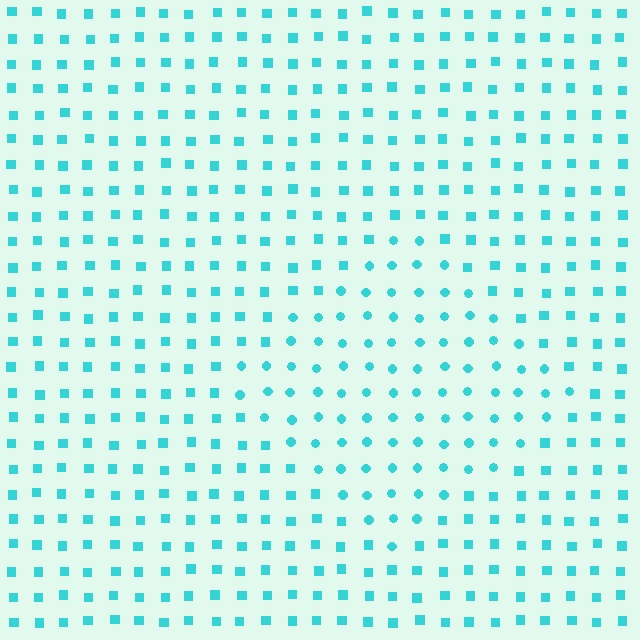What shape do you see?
I see a diamond.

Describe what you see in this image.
The image is filled with small cyan elements arranged in a uniform grid. A diamond-shaped region contains circles, while the surrounding area contains squares. The boundary is defined purely by the change in element shape.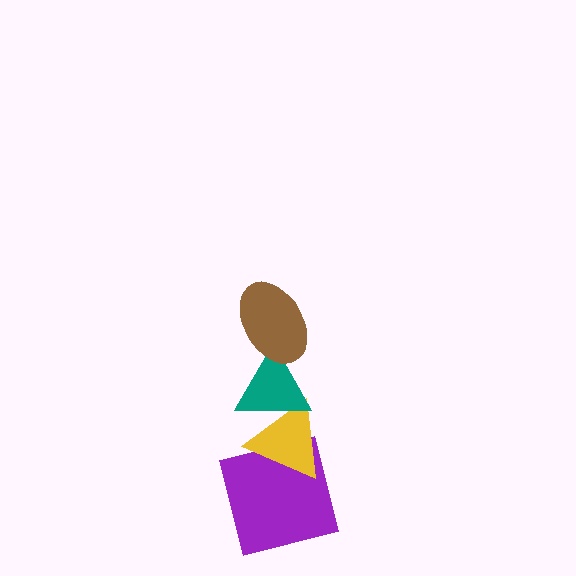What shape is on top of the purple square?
The yellow triangle is on top of the purple square.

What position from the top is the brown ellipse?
The brown ellipse is 1st from the top.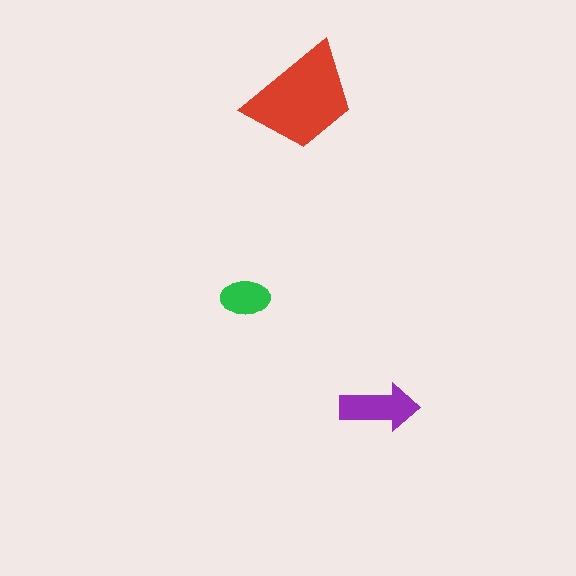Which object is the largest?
The red trapezoid.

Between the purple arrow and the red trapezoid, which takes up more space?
The red trapezoid.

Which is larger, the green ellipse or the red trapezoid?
The red trapezoid.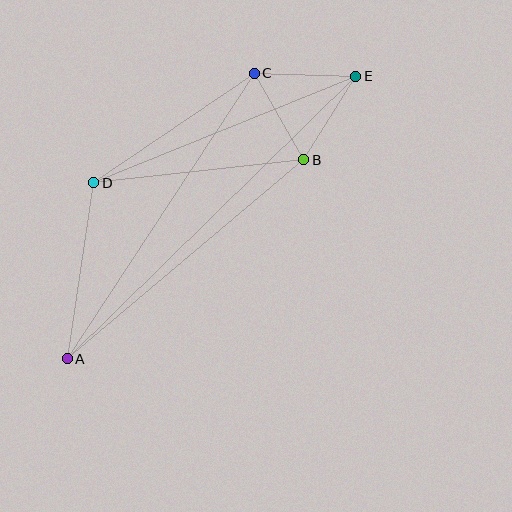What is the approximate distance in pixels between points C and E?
The distance between C and E is approximately 102 pixels.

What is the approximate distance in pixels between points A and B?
The distance between A and B is approximately 309 pixels.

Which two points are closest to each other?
Points B and E are closest to each other.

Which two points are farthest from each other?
Points A and E are farthest from each other.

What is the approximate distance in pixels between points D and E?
The distance between D and E is approximately 283 pixels.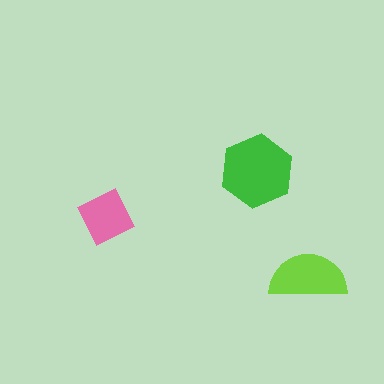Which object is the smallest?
The pink square.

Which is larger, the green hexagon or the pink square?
The green hexagon.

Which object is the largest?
The green hexagon.